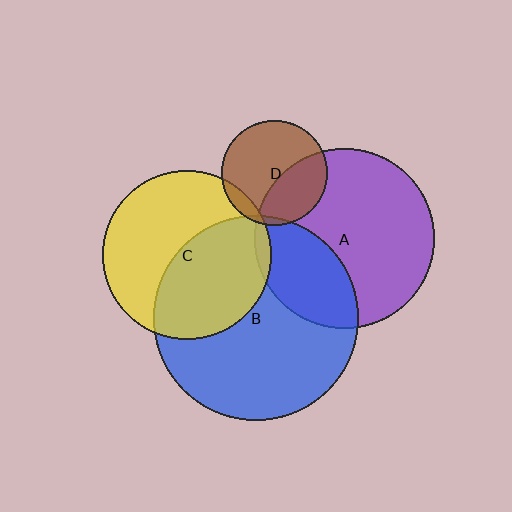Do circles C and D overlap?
Yes.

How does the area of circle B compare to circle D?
Approximately 3.8 times.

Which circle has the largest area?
Circle B (blue).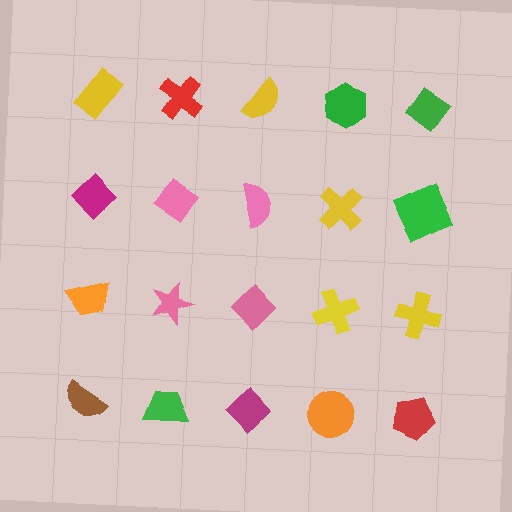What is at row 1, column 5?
A green diamond.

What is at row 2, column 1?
A magenta diamond.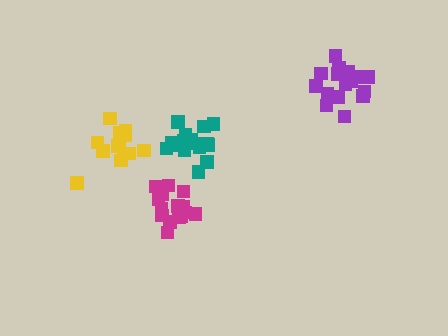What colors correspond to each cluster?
The clusters are colored: purple, teal, yellow, magenta.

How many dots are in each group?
Group 1: 17 dots, Group 2: 17 dots, Group 3: 13 dots, Group 4: 15 dots (62 total).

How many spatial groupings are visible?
There are 4 spatial groupings.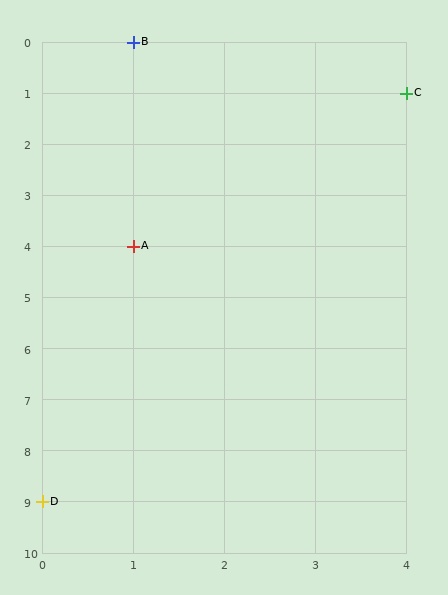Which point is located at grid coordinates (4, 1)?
Point C is at (4, 1).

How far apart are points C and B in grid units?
Points C and B are 3 columns and 1 row apart (about 3.2 grid units diagonally).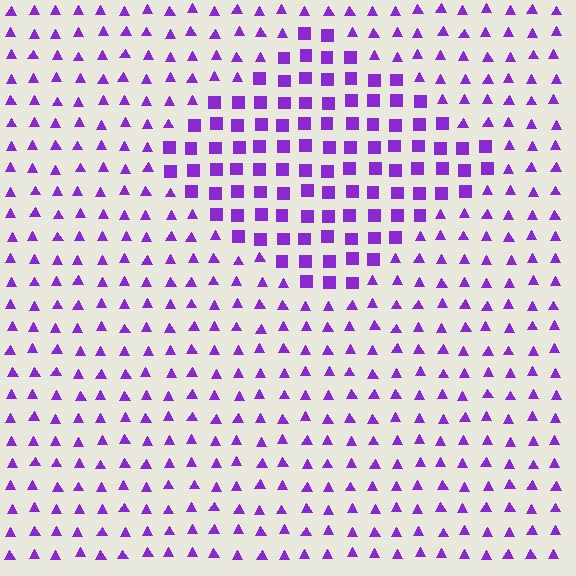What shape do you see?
I see a diamond.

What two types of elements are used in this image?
The image uses squares inside the diamond region and triangles outside it.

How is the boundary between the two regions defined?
The boundary is defined by a change in element shape: squares inside vs. triangles outside. All elements share the same color and spacing.